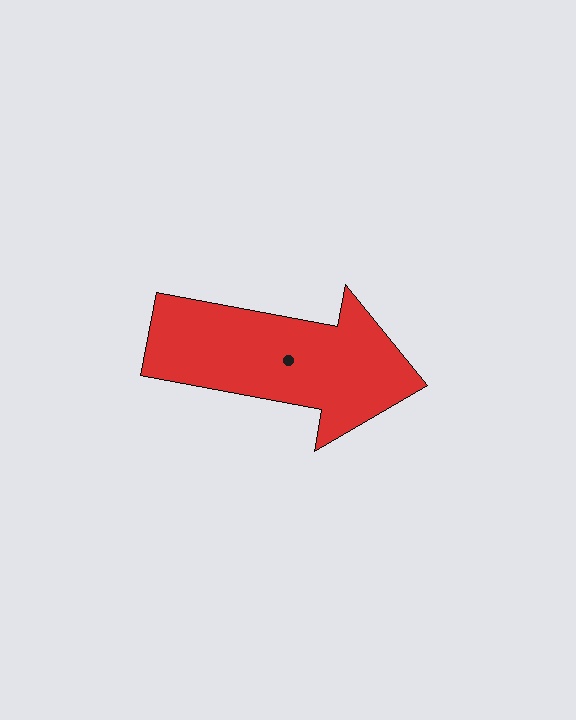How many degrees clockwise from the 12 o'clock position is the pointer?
Approximately 101 degrees.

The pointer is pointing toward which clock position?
Roughly 3 o'clock.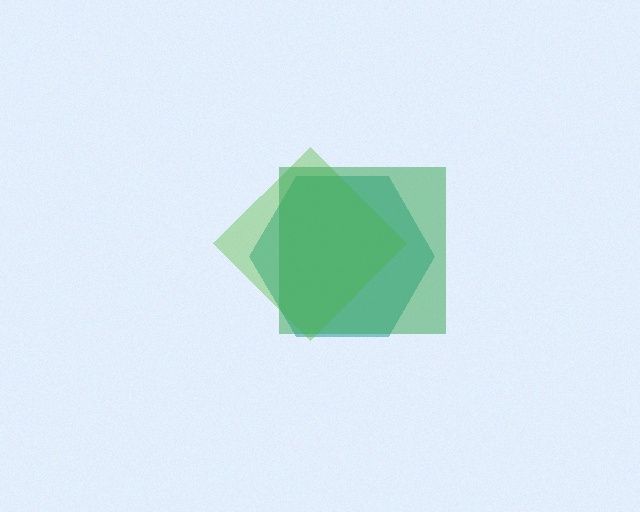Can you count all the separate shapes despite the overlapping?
Yes, there are 3 separate shapes.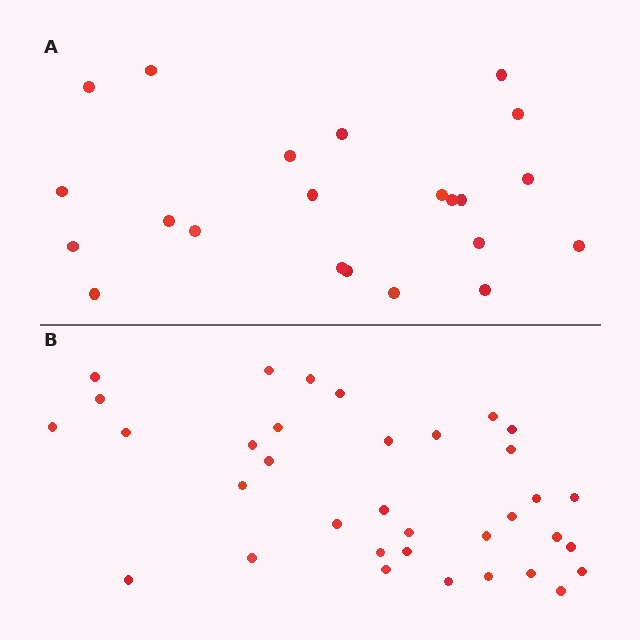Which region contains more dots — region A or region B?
Region B (the bottom region) has more dots.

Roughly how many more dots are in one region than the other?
Region B has approximately 15 more dots than region A.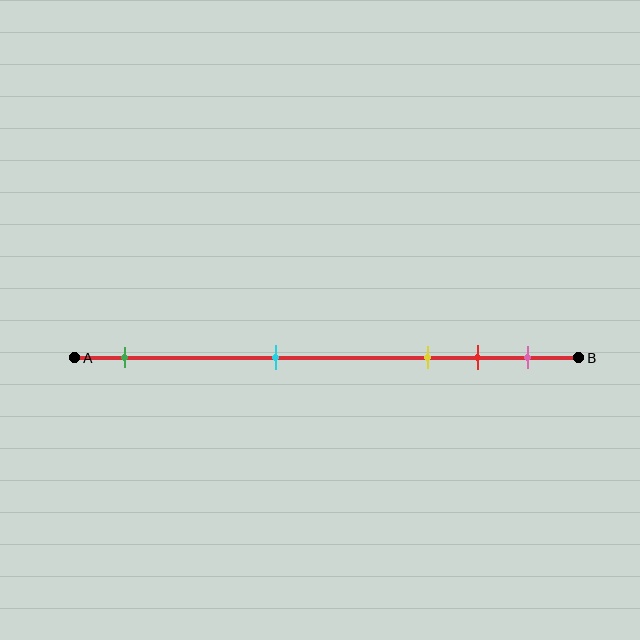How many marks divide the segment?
There are 5 marks dividing the segment.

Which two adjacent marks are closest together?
The red and pink marks are the closest adjacent pair.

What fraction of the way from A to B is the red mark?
The red mark is approximately 80% (0.8) of the way from A to B.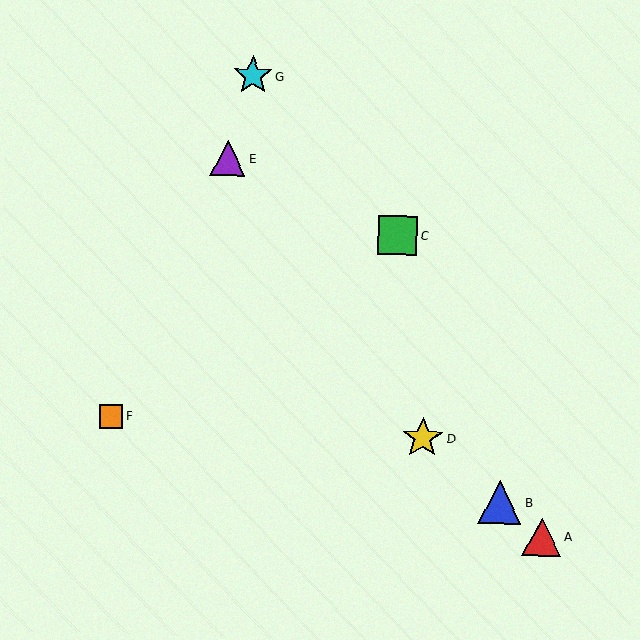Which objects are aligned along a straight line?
Objects A, B, D are aligned along a straight line.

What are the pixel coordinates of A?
Object A is at (542, 537).